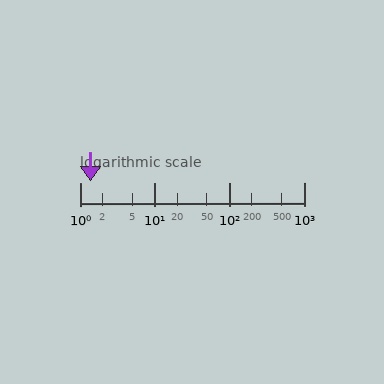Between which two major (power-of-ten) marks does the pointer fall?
The pointer is between 1 and 10.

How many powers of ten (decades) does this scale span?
The scale spans 3 decades, from 1 to 1000.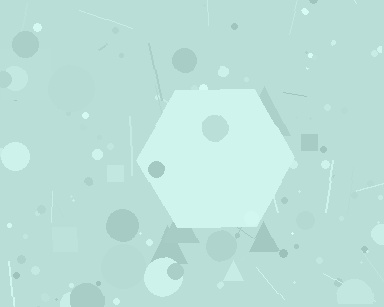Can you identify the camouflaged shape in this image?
The camouflaged shape is a hexagon.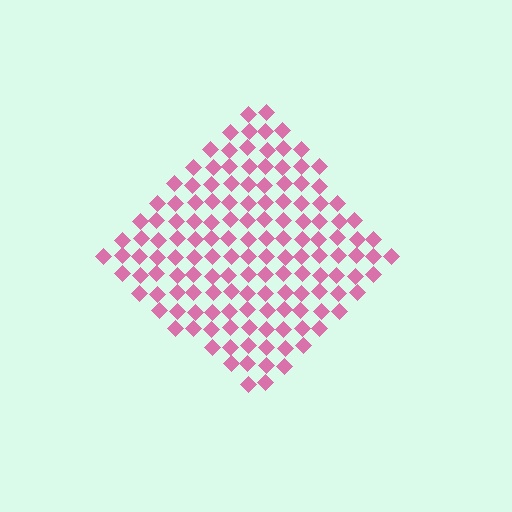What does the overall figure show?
The overall figure shows a diamond.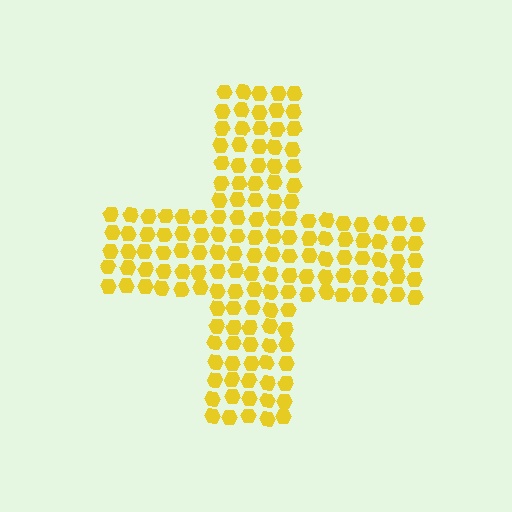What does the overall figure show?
The overall figure shows a cross.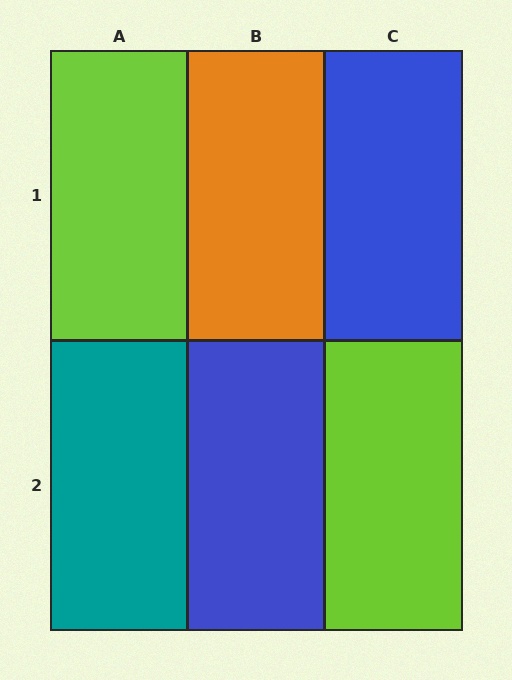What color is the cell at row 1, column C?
Blue.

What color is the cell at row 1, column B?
Orange.